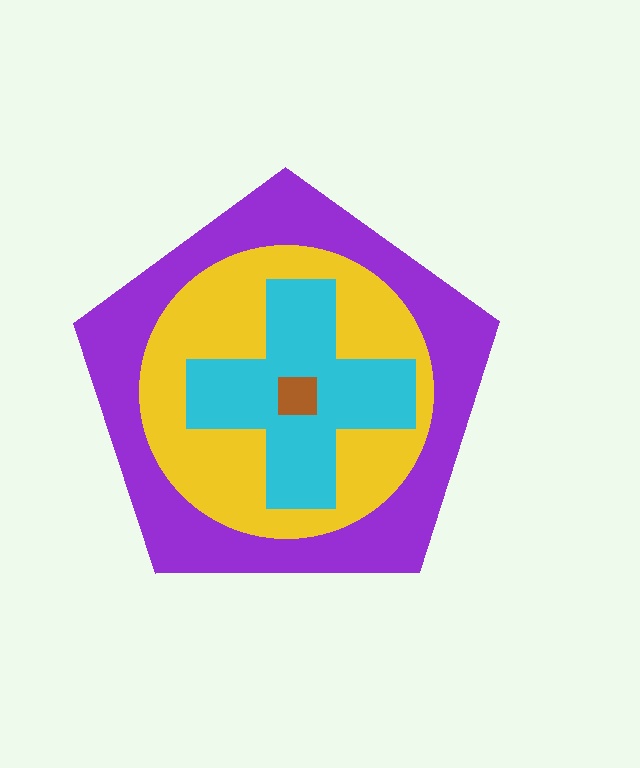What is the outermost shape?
The purple pentagon.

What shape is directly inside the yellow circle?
The cyan cross.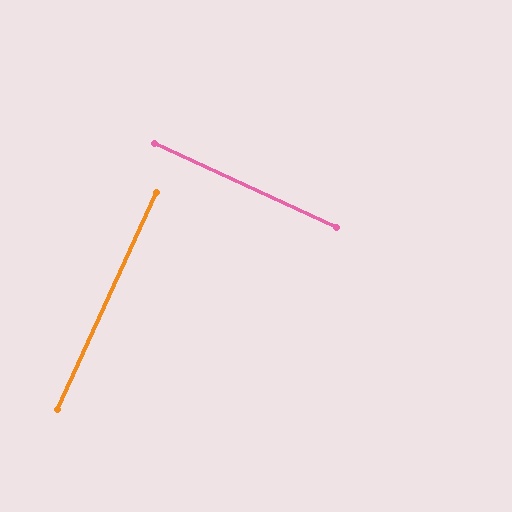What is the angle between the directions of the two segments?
Approximately 90 degrees.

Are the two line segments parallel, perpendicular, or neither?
Perpendicular — they meet at approximately 90°.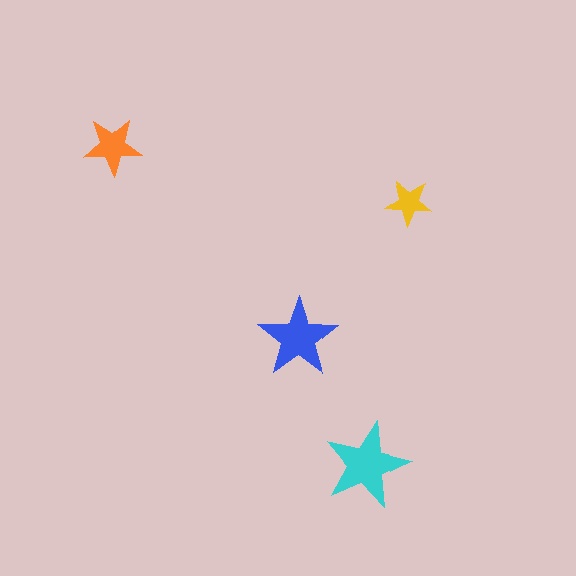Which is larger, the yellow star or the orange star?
The orange one.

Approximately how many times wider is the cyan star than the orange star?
About 1.5 times wider.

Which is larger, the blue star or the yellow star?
The blue one.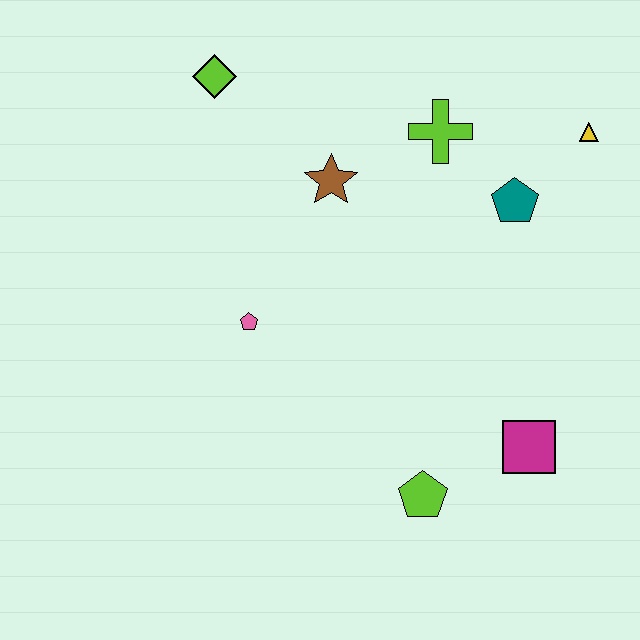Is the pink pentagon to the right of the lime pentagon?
No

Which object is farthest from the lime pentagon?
The lime diamond is farthest from the lime pentagon.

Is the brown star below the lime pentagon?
No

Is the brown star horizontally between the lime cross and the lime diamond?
Yes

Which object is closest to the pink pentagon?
The brown star is closest to the pink pentagon.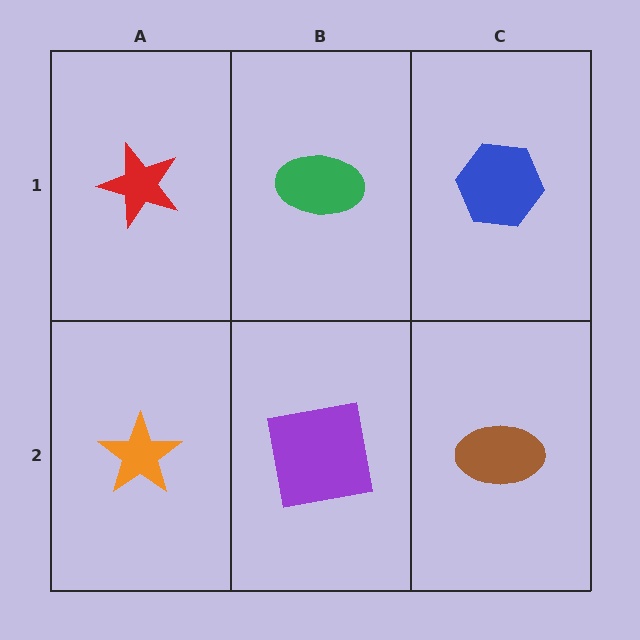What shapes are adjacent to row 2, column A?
A red star (row 1, column A), a purple square (row 2, column B).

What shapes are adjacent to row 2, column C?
A blue hexagon (row 1, column C), a purple square (row 2, column B).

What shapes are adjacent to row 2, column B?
A green ellipse (row 1, column B), an orange star (row 2, column A), a brown ellipse (row 2, column C).